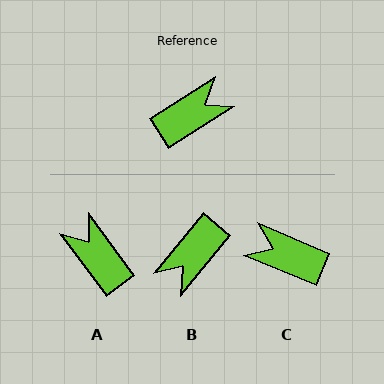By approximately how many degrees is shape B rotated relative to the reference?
Approximately 161 degrees clockwise.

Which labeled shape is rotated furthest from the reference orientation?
B, about 161 degrees away.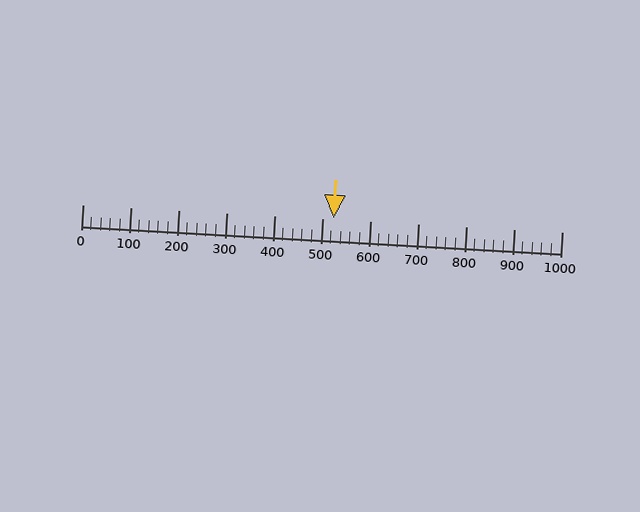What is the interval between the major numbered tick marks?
The major tick marks are spaced 100 units apart.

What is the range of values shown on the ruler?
The ruler shows values from 0 to 1000.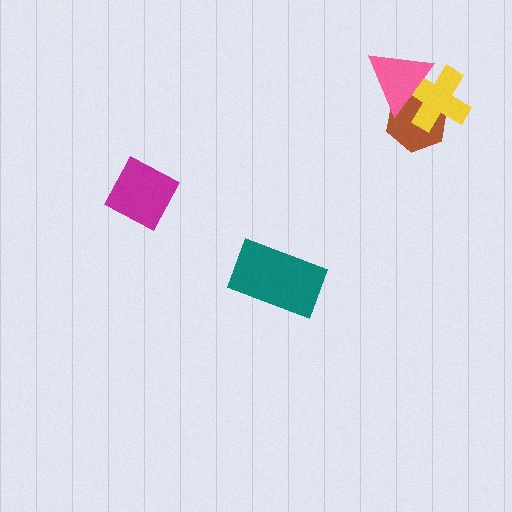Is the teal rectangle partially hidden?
No, no other shape covers it.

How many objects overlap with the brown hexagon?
2 objects overlap with the brown hexagon.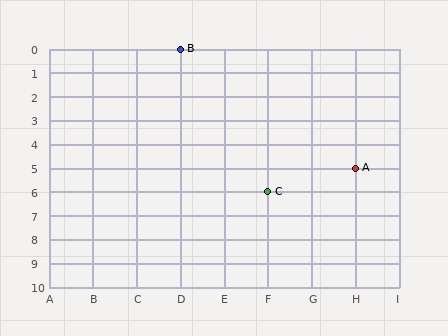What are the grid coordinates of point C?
Point C is at grid coordinates (F, 6).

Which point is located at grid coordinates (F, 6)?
Point C is at (F, 6).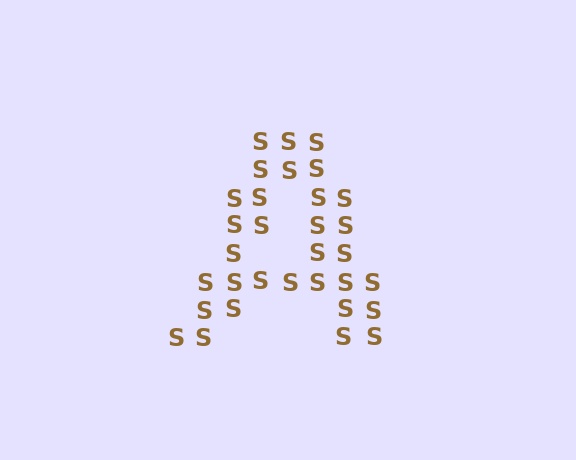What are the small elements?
The small elements are letter S's.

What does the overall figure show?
The overall figure shows the letter A.